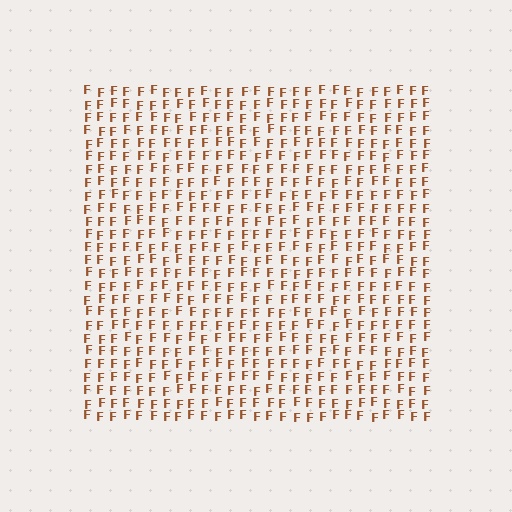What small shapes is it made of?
It is made of small letter F's.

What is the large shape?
The large shape is a square.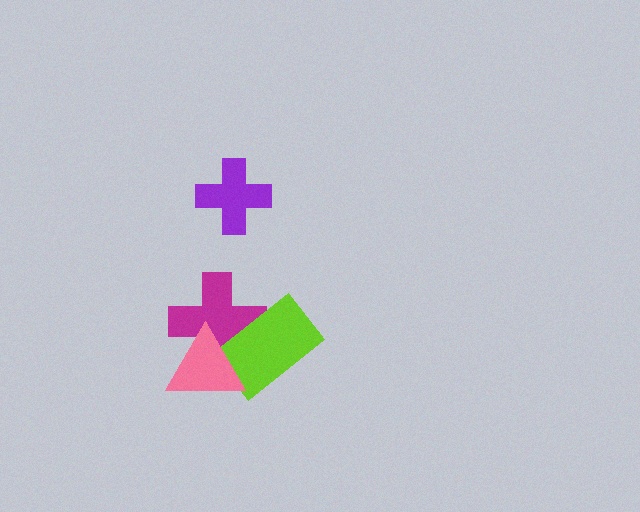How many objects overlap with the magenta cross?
2 objects overlap with the magenta cross.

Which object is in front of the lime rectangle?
The pink triangle is in front of the lime rectangle.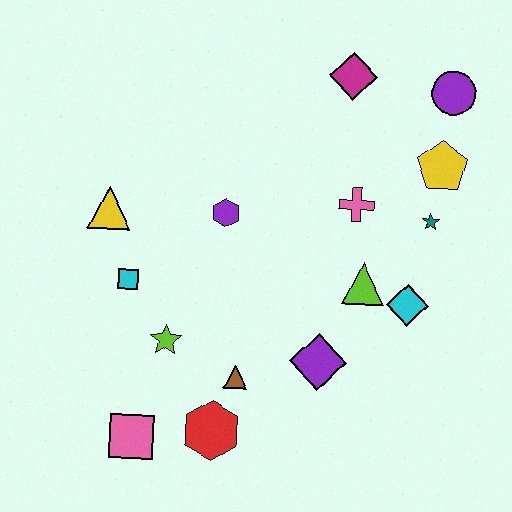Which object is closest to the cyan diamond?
The lime triangle is closest to the cyan diamond.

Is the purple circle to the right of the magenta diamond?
Yes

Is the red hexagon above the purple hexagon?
No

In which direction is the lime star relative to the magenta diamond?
The lime star is below the magenta diamond.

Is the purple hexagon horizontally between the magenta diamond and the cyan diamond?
No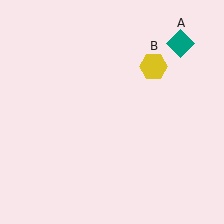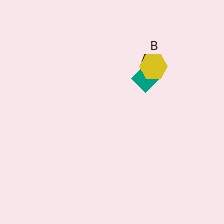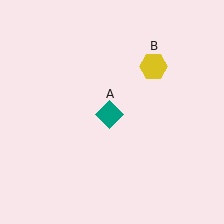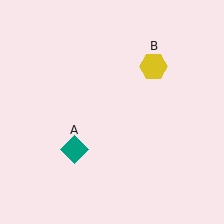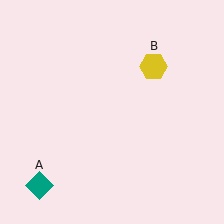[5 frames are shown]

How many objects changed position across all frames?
1 object changed position: teal diamond (object A).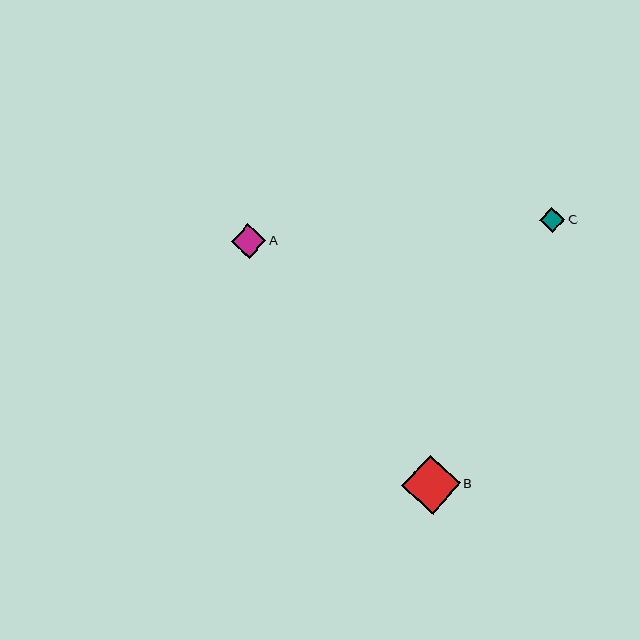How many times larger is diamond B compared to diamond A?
Diamond B is approximately 1.7 times the size of diamond A.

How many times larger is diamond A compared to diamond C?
Diamond A is approximately 1.3 times the size of diamond C.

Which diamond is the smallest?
Diamond C is the smallest with a size of approximately 26 pixels.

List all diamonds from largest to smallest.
From largest to smallest: B, A, C.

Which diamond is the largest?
Diamond B is the largest with a size of approximately 58 pixels.